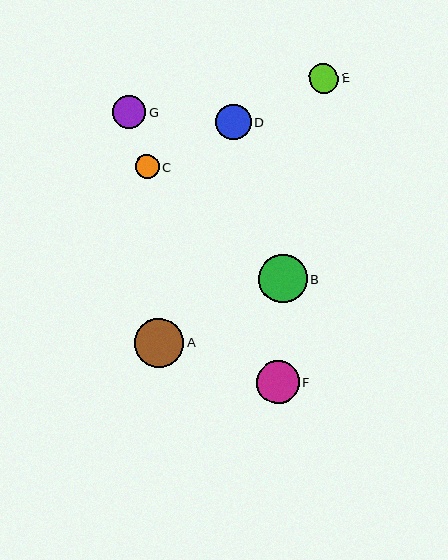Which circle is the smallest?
Circle C is the smallest with a size of approximately 24 pixels.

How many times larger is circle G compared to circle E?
Circle G is approximately 1.1 times the size of circle E.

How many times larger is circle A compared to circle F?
Circle A is approximately 1.2 times the size of circle F.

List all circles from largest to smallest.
From largest to smallest: A, B, F, D, G, E, C.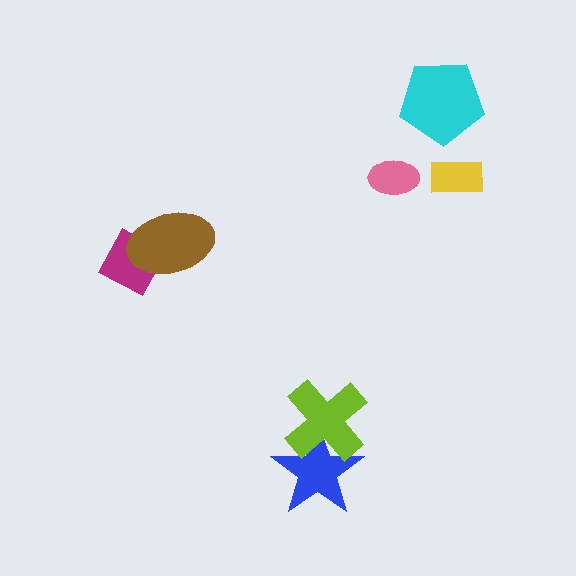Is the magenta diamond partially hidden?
Yes, it is partially covered by another shape.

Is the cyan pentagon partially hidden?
No, no other shape covers it.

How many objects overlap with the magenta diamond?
1 object overlaps with the magenta diamond.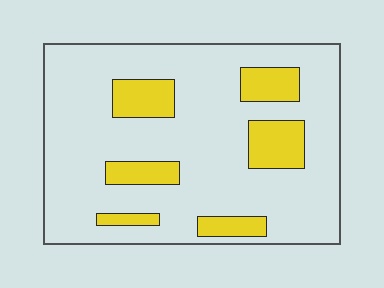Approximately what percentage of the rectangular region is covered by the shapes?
Approximately 20%.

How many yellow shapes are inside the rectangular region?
6.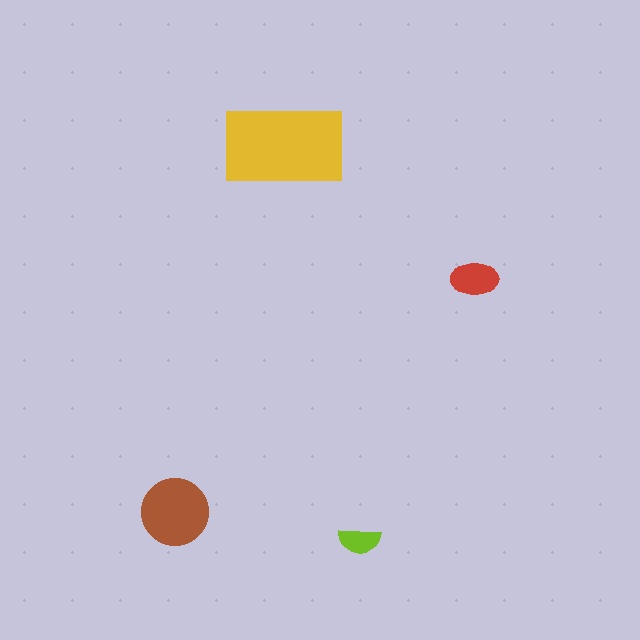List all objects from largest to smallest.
The yellow rectangle, the brown circle, the red ellipse, the lime semicircle.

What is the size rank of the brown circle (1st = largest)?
2nd.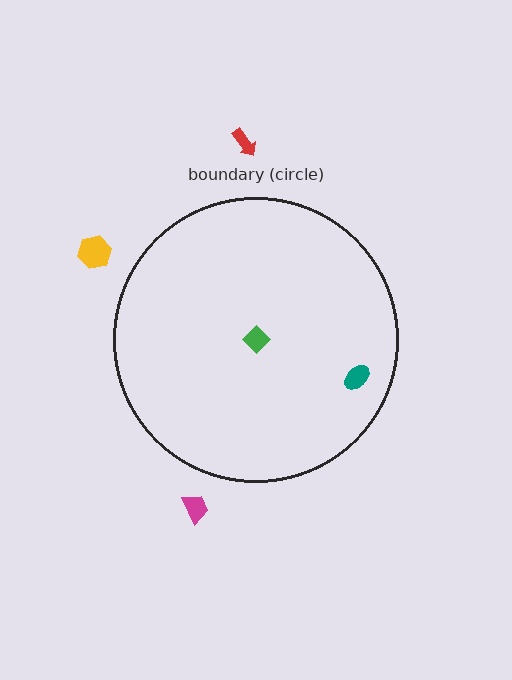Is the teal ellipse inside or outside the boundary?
Inside.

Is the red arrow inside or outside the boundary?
Outside.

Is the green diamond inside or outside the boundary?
Inside.